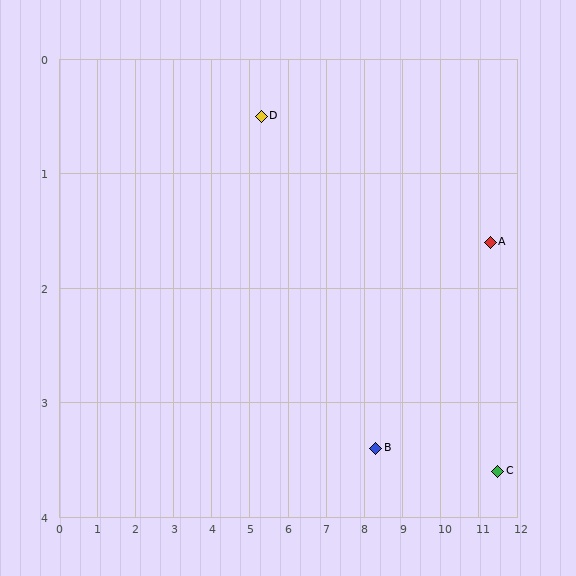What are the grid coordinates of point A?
Point A is at approximately (11.3, 1.6).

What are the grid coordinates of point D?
Point D is at approximately (5.3, 0.5).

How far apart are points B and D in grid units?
Points B and D are about 4.2 grid units apart.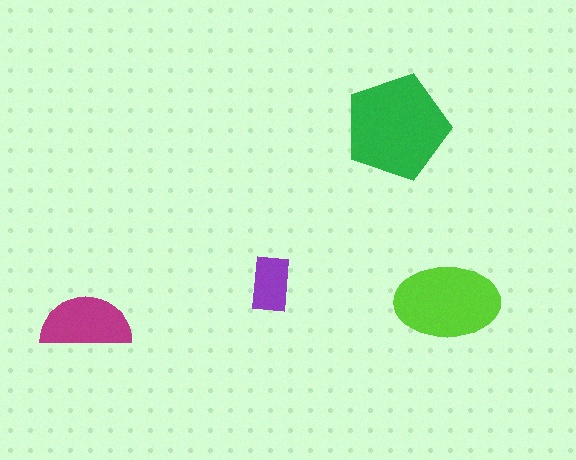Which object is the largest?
The green pentagon.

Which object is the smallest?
The purple rectangle.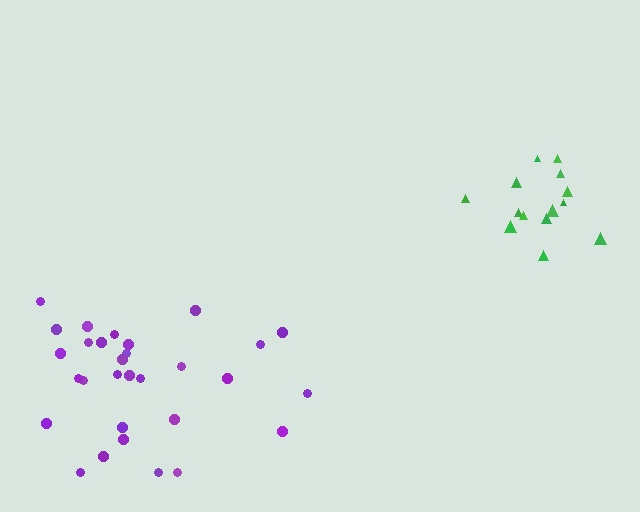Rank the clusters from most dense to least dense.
green, purple.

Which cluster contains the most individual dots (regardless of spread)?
Purple (30).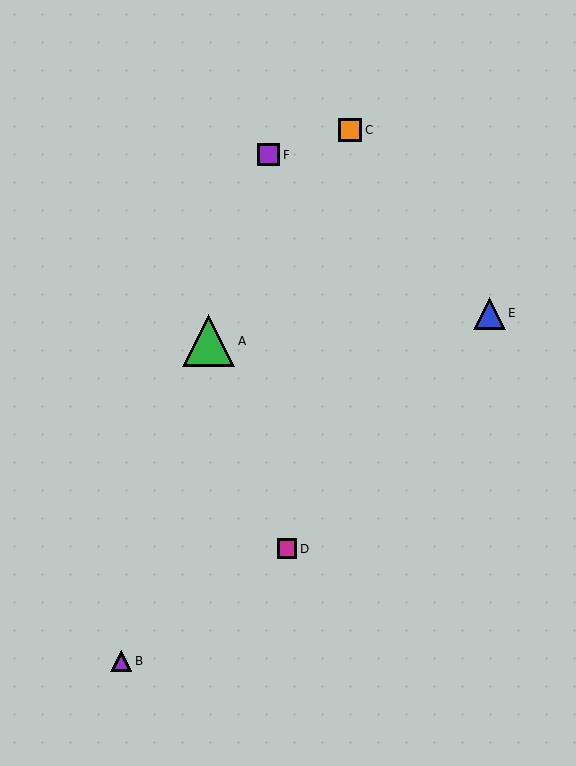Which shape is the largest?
The green triangle (labeled A) is the largest.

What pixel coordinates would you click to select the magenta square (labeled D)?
Click at (287, 549) to select the magenta square D.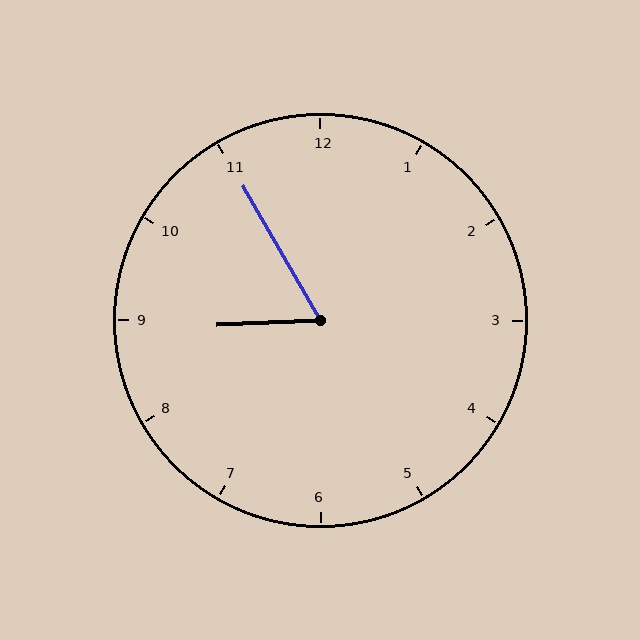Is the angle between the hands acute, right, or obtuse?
It is acute.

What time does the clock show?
8:55.